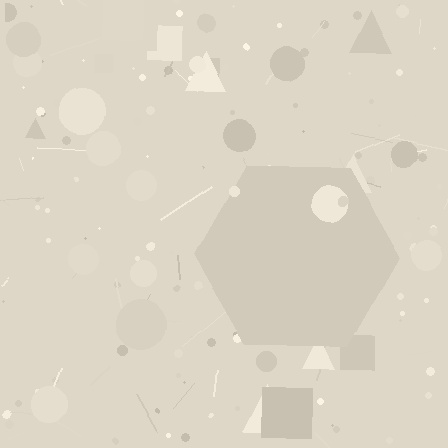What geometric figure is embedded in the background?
A hexagon is embedded in the background.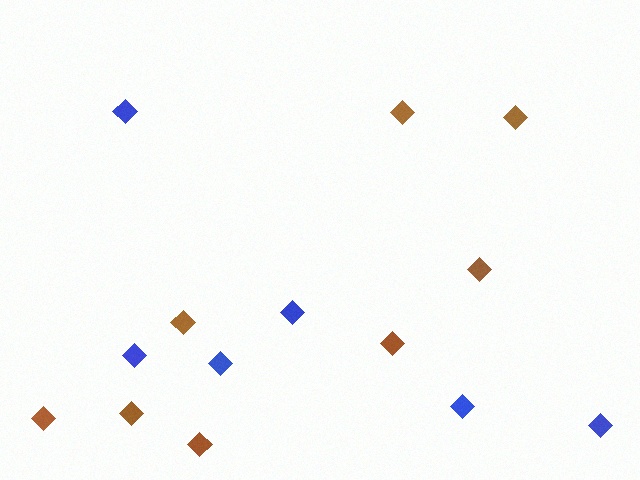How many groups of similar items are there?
There are 2 groups: one group of brown diamonds (8) and one group of blue diamonds (6).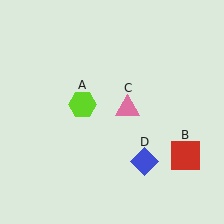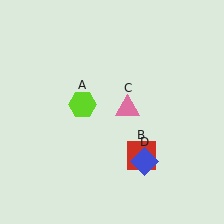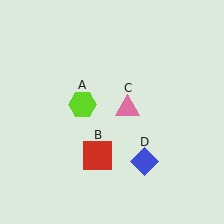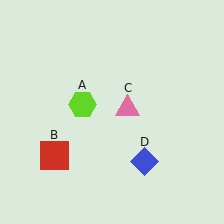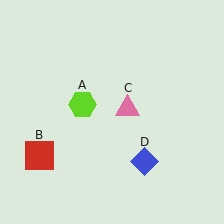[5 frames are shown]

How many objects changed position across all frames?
1 object changed position: red square (object B).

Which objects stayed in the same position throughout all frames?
Lime hexagon (object A) and pink triangle (object C) and blue diamond (object D) remained stationary.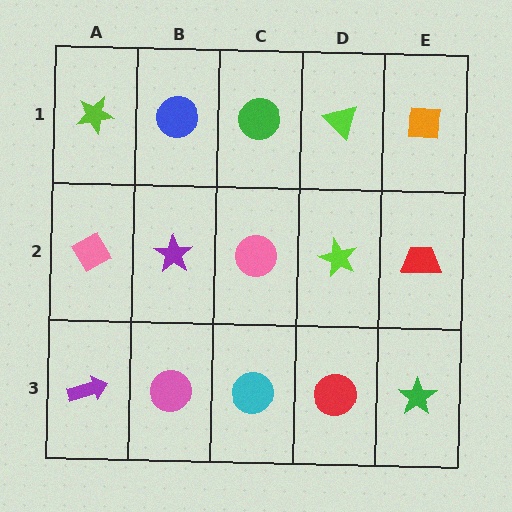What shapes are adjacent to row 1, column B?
A purple star (row 2, column B), a lime star (row 1, column A), a green circle (row 1, column C).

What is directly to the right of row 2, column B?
A pink circle.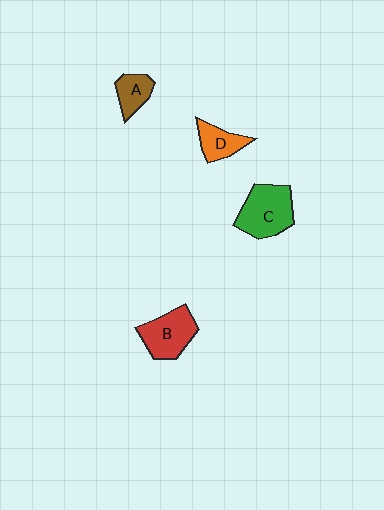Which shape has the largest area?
Shape C (green).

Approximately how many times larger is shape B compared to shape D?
Approximately 1.6 times.